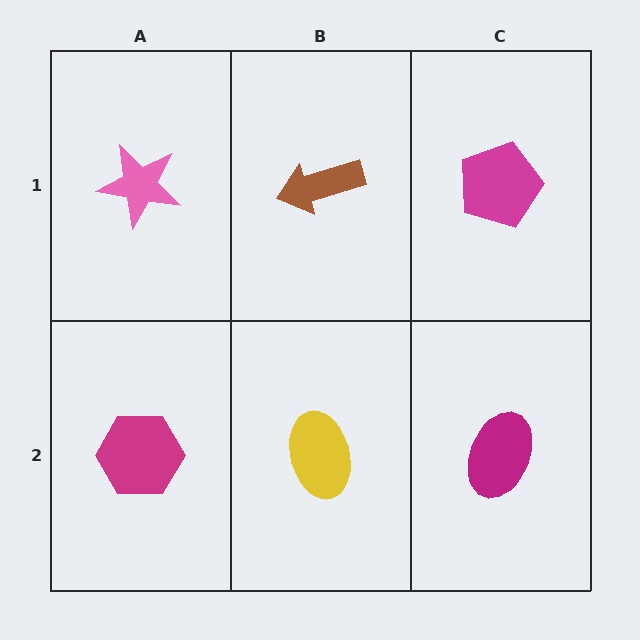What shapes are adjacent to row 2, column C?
A magenta pentagon (row 1, column C), a yellow ellipse (row 2, column B).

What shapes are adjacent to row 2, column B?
A brown arrow (row 1, column B), a magenta hexagon (row 2, column A), a magenta ellipse (row 2, column C).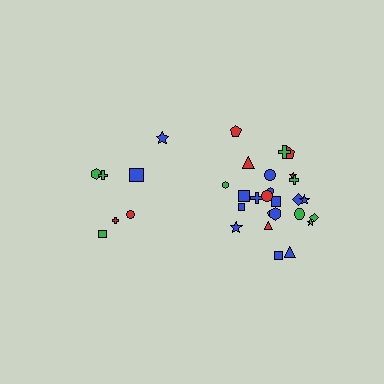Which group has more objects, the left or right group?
The right group.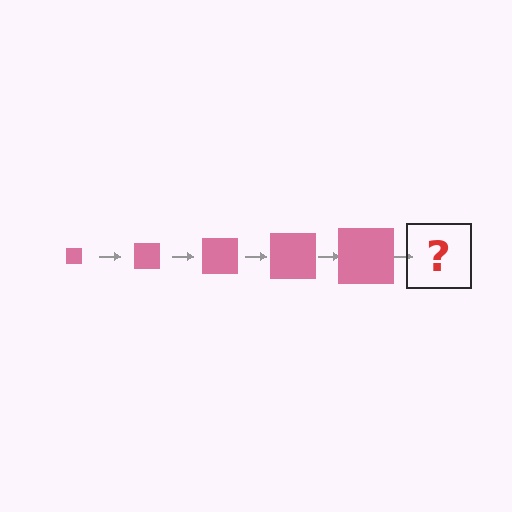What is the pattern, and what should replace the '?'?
The pattern is that the square gets progressively larger each step. The '?' should be a pink square, larger than the previous one.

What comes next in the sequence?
The next element should be a pink square, larger than the previous one.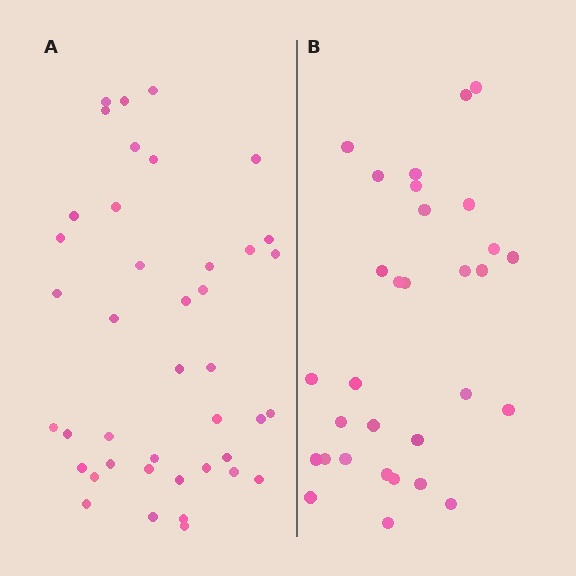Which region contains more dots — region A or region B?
Region A (the left region) has more dots.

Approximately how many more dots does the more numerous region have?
Region A has roughly 10 or so more dots than region B.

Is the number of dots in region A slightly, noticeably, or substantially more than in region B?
Region A has noticeably more, but not dramatically so. The ratio is roughly 1.3 to 1.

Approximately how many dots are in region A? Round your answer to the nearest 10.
About 40 dots. (The exact count is 41, which rounds to 40.)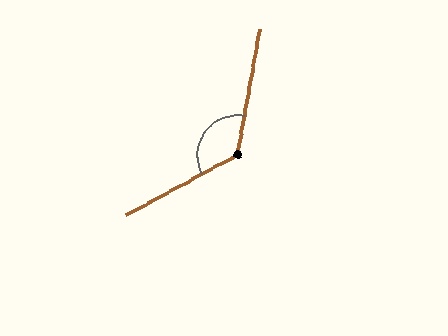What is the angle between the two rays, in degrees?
Approximately 129 degrees.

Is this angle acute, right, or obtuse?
It is obtuse.